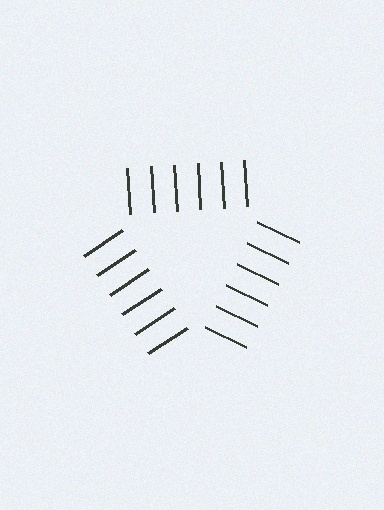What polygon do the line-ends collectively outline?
An illusory triangle — the line segments terminate on its edges but no continuous stroke is drawn.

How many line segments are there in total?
18 — 6 along each of the 3 edges.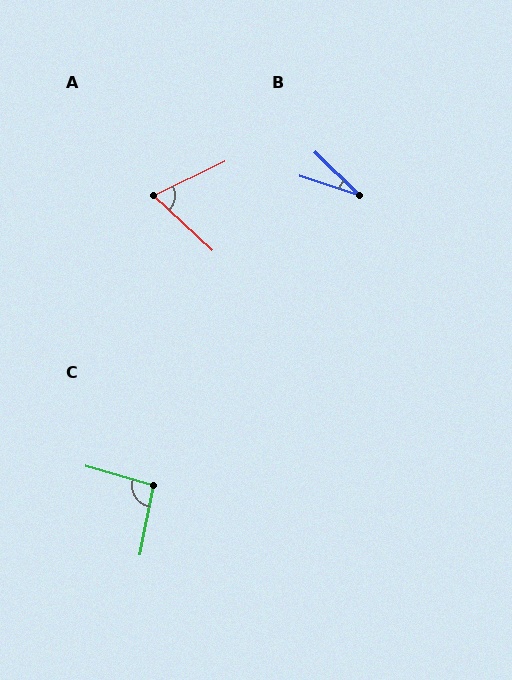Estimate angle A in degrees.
Approximately 69 degrees.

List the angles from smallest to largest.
B (27°), A (69°), C (94°).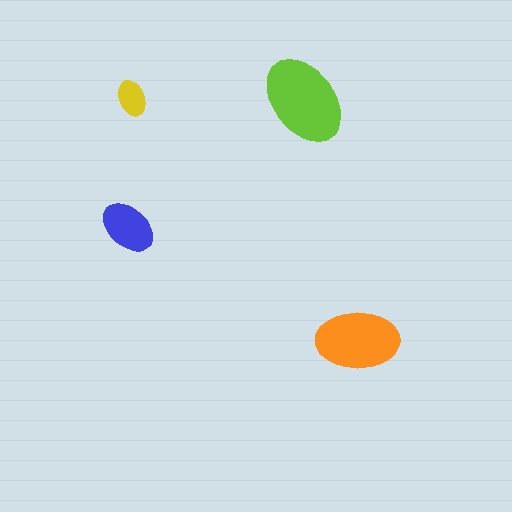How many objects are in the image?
There are 4 objects in the image.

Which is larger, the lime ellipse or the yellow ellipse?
The lime one.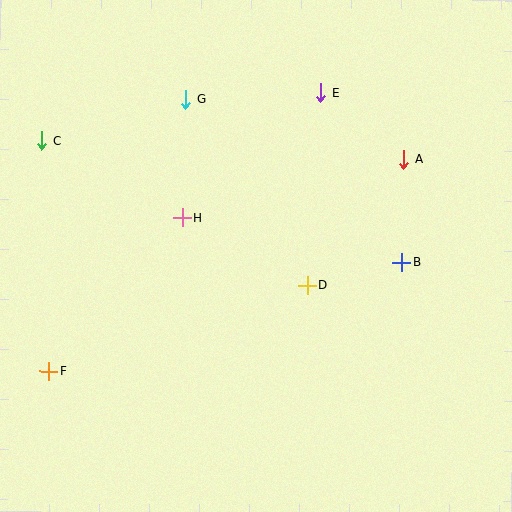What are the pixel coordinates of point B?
Point B is at (402, 263).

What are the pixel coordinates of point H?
Point H is at (183, 218).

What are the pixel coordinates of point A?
Point A is at (404, 160).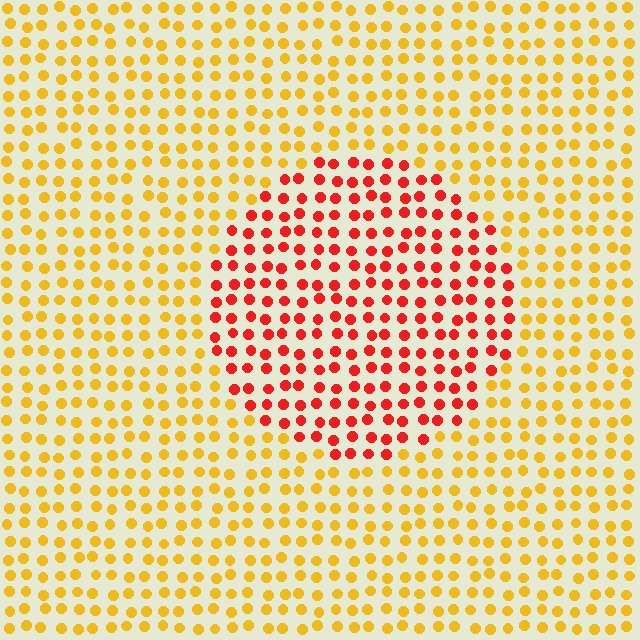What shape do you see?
I see a circle.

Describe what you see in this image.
The image is filled with small yellow elements in a uniform arrangement. A circle-shaped region is visible where the elements are tinted to a slightly different hue, forming a subtle color boundary.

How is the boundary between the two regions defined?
The boundary is defined purely by a slight shift in hue (about 46 degrees). Spacing, size, and orientation are identical on both sides.